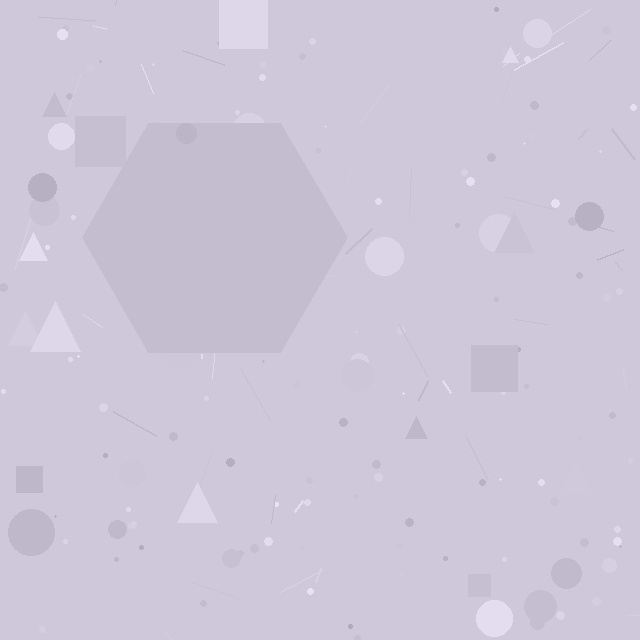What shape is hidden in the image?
A hexagon is hidden in the image.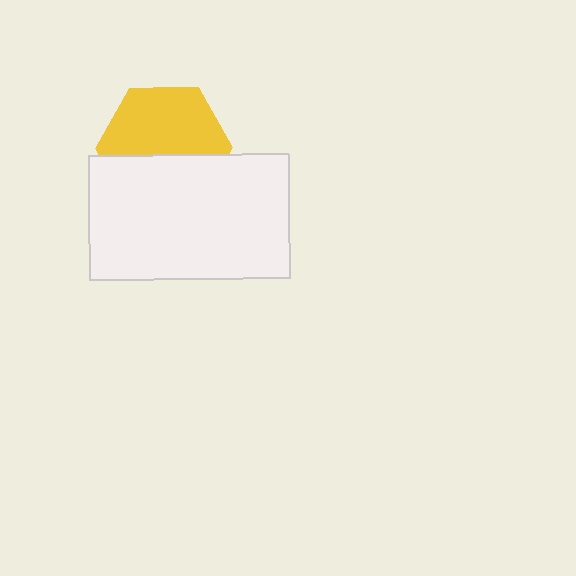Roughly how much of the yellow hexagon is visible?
About half of it is visible (roughly 58%).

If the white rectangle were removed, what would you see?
You would see the complete yellow hexagon.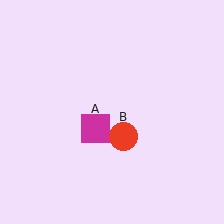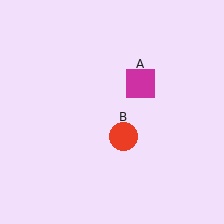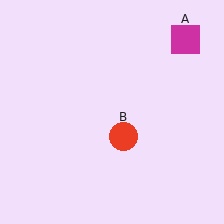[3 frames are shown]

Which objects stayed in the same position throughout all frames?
Red circle (object B) remained stationary.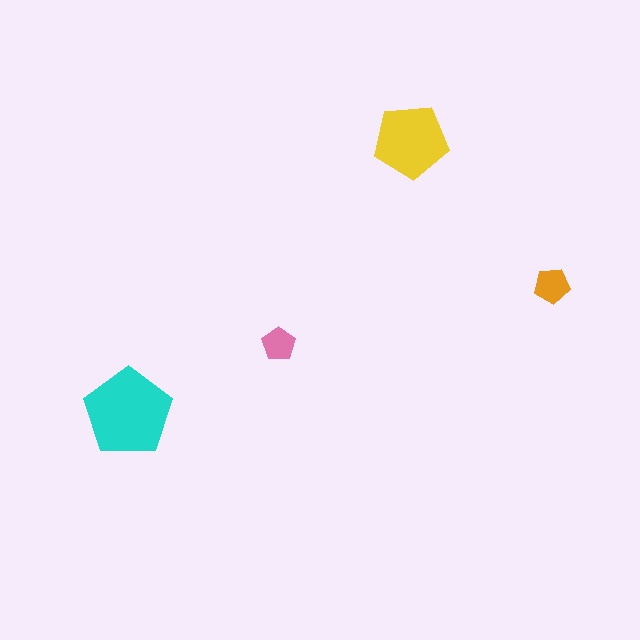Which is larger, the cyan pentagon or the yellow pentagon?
The cyan one.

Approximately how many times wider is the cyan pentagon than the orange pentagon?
About 2.5 times wider.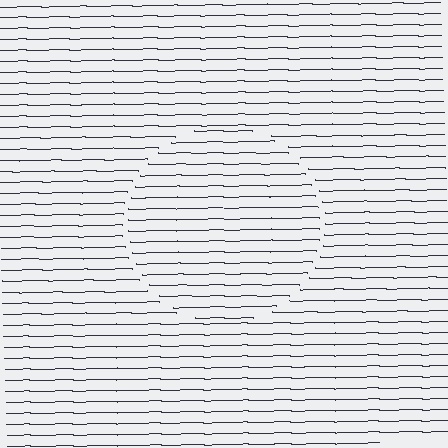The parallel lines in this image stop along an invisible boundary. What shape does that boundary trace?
An illusory circle. The interior of the shape contains the same grating, shifted by half a period — the contour is defined by the phase discontinuity where line-ends from the inner and outer gratings abut.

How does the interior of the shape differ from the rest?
The interior of the shape contains the same grating, shifted by half a period — the contour is defined by the phase discontinuity where line-ends from the inner and outer gratings abut.